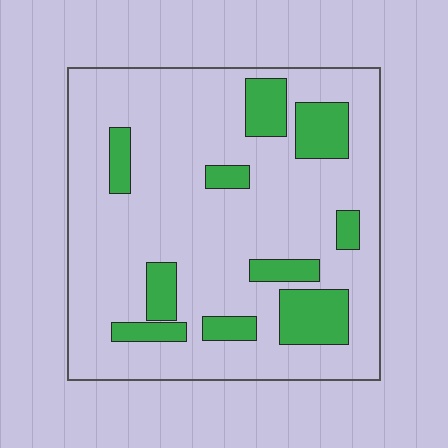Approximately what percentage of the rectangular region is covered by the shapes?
Approximately 20%.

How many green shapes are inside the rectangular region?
10.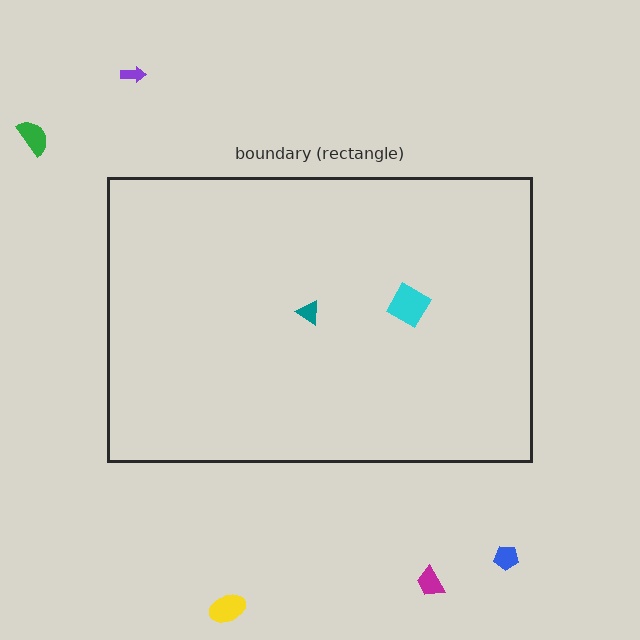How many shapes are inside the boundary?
2 inside, 5 outside.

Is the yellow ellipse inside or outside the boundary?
Outside.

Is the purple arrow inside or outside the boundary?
Outside.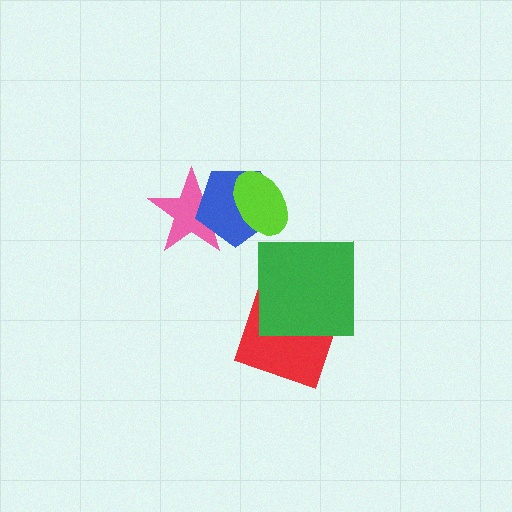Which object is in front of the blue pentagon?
The lime ellipse is in front of the blue pentagon.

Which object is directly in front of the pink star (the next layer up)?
The blue pentagon is directly in front of the pink star.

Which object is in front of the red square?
The green square is in front of the red square.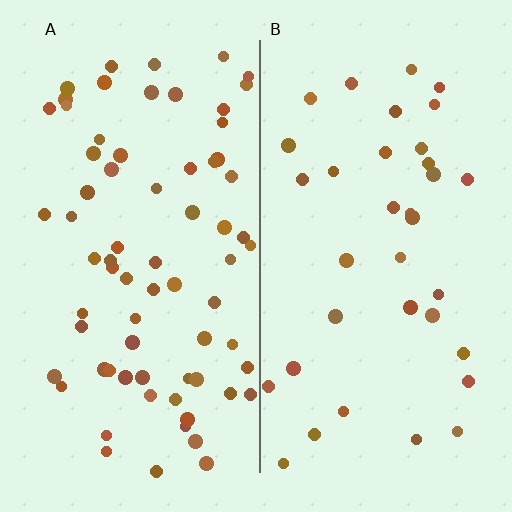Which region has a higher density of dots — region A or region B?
A (the left).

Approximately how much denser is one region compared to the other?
Approximately 2.0× — region A over region B.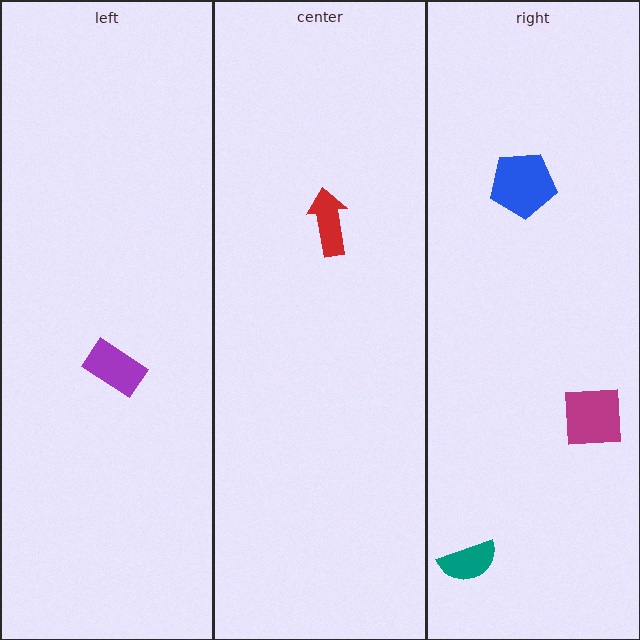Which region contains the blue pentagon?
The right region.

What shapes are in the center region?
The red arrow.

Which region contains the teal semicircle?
The right region.